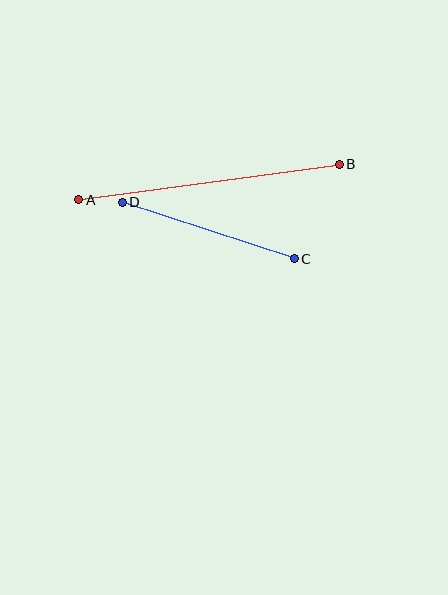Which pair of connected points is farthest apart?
Points A and B are farthest apart.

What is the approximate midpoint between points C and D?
The midpoint is at approximately (208, 230) pixels.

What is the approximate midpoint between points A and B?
The midpoint is at approximately (209, 182) pixels.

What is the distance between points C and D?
The distance is approximately 181 pixels.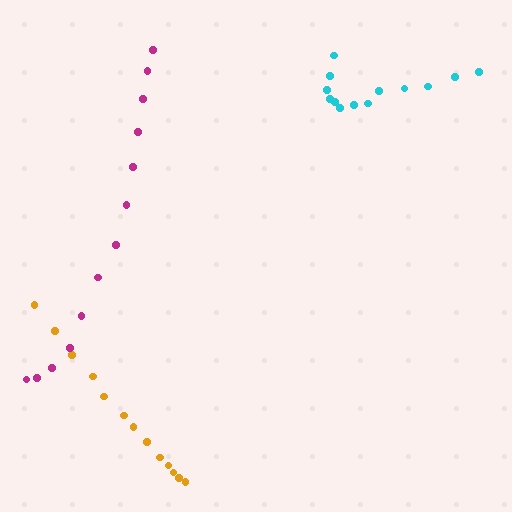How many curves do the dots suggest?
There are 3 distinct paths.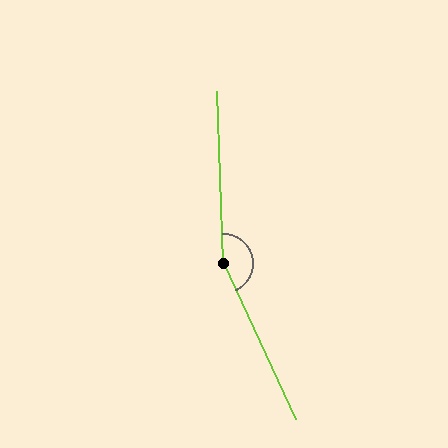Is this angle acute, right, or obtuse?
It is obtuse.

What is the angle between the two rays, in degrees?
Approximately 157 degrees.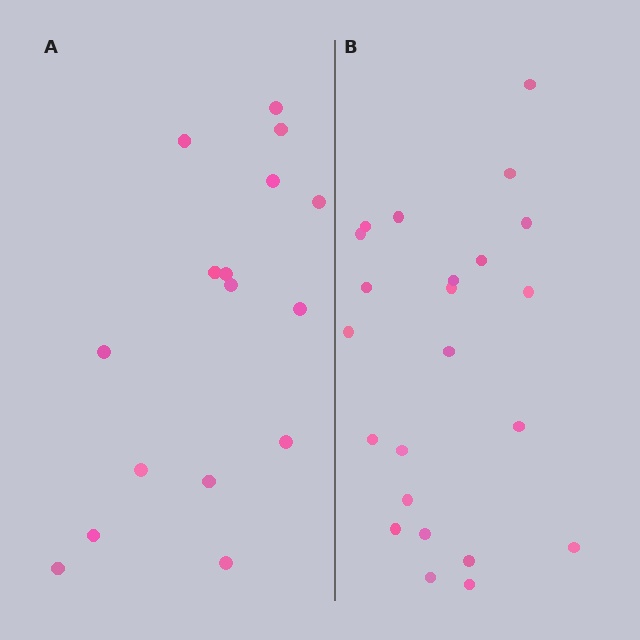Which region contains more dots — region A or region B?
Region B (the right region) has more dots.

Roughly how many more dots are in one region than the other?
Region B has roughly 8 or so more dots than region A.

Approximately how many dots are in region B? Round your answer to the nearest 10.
About 20 dots. (The exact count is 23, which rounds to 20.)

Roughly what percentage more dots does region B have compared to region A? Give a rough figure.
About 45% more.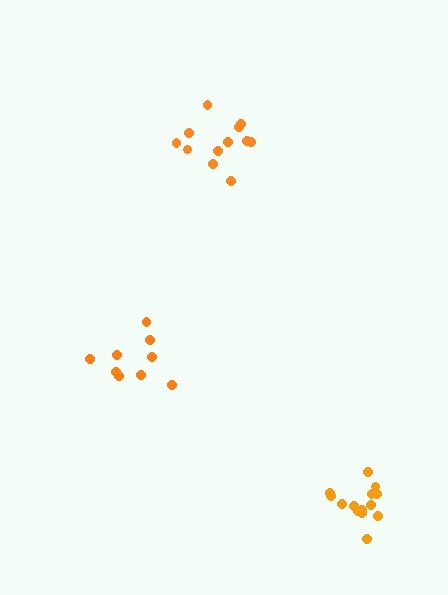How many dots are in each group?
Group 1: 9 dots, Group 2: 12 dots, Group 3: 14 dots (35 total).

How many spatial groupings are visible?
There are 3 spatial groupings.